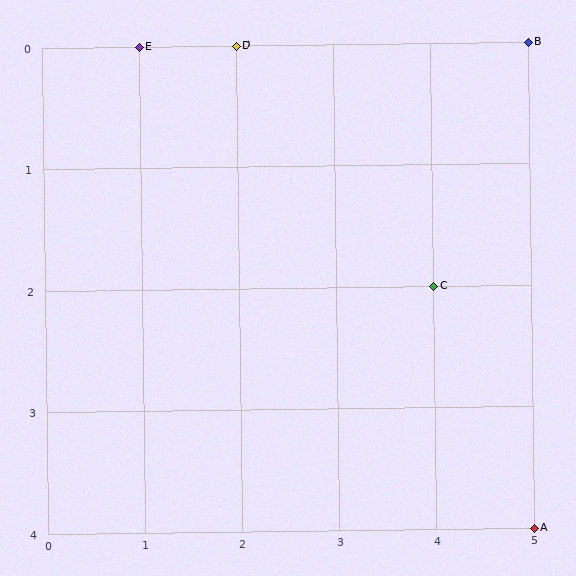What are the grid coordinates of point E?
Point E is at grid coordinates (1, 0).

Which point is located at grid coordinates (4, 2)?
Point C is at (4, 2).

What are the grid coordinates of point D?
Point D is at grid coordinates (2, 0).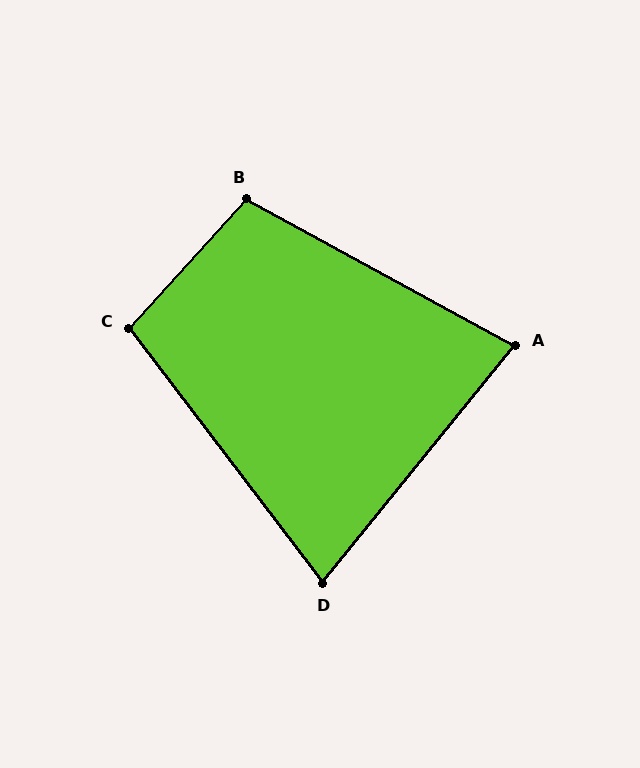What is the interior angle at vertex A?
Approximately 80 degrees (acute).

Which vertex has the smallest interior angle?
D, at approximately 76 degrees.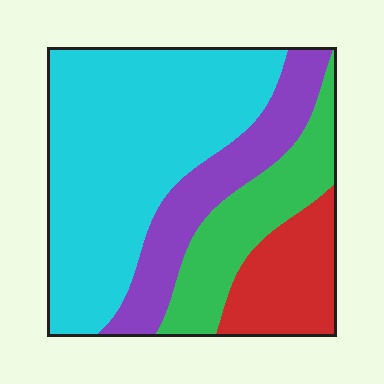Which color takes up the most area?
Cyan, at roughly 50%.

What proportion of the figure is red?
Red covers roughly 15% of the figure.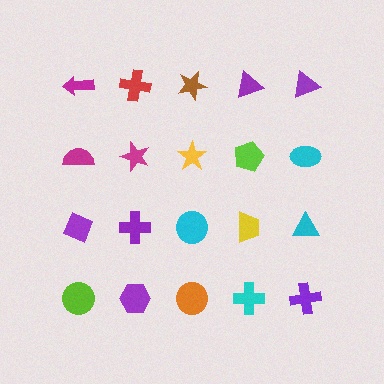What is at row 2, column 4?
A lime pentagon.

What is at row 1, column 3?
A brown star.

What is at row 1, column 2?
A red cross.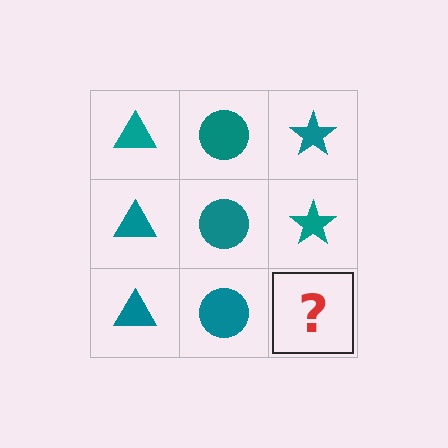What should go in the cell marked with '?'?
The missing cell should contain a teal star.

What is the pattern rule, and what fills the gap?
The rule is that each column has a consistent shape. The gap should be filled with a teal star.